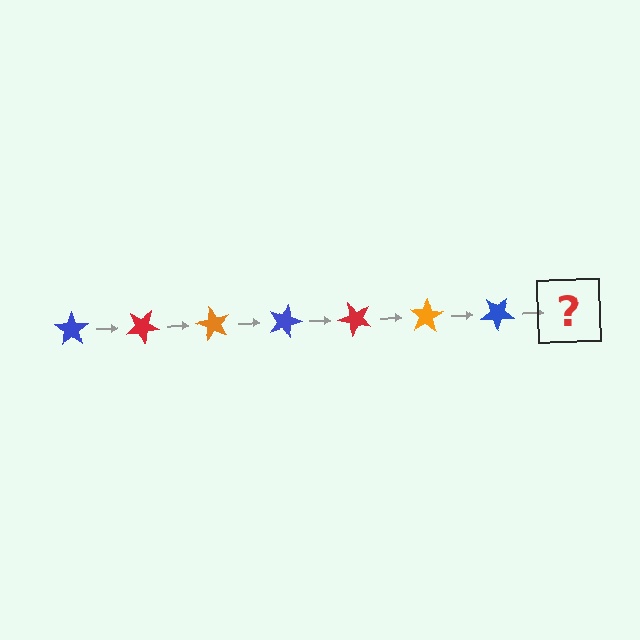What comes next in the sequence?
The next element should be a red star, rotated 210 degrees from the start.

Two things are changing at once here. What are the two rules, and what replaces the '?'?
The two rules are that it rotates 30 degrees each step and the color cycles through blue, red, and orange. The '?' should be a red star, rotated 210 degrees from the start.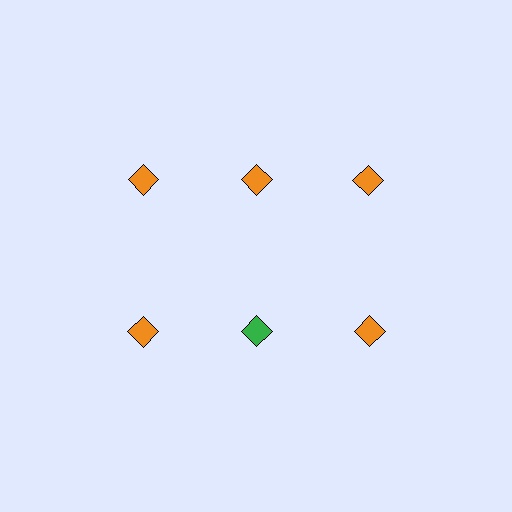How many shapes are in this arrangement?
There are 6 shapes arranged in a grid pattern.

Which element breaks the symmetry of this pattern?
The green diamond in the second row, second from left column breaks the symmetry. All other shapes are orange diamonds.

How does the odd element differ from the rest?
It has a different color: green instead of orange.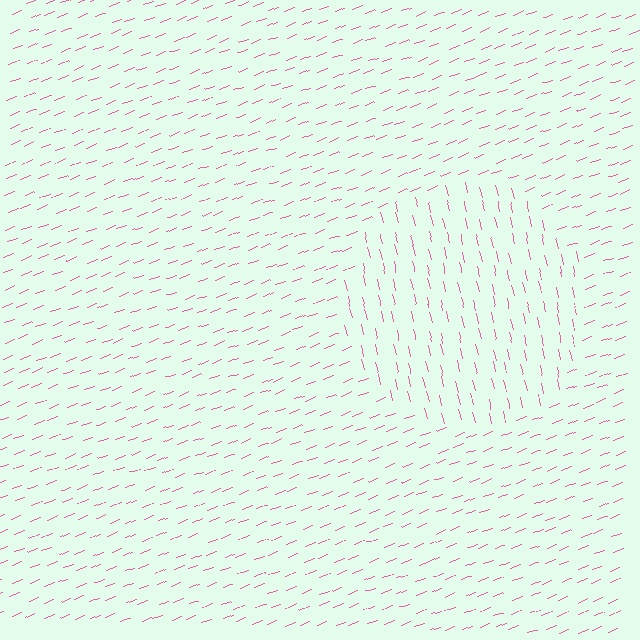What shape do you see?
I see a circle.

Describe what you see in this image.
The image is filled with small pink line segments. A circle region in the image has lines oriented differently from the surrounding lines, creating a visible texture boundary.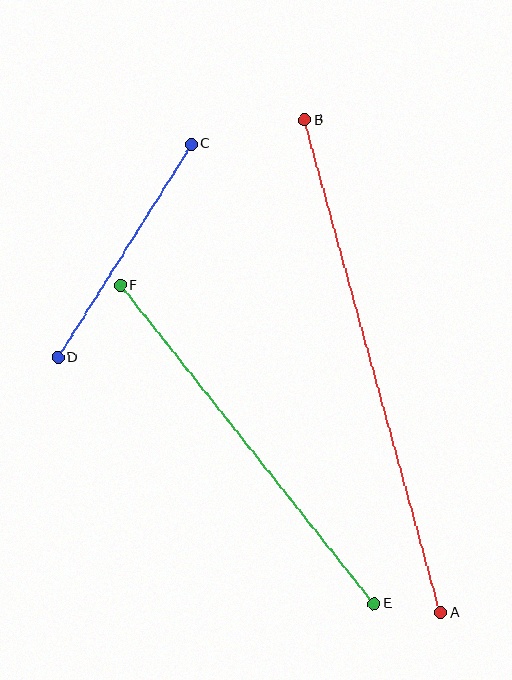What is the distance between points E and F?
The distance is approximately 407 pixels.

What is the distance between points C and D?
The distance is approximately 251 pixels.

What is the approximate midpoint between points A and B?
The midpoint is at approximately (373, 366) pixels.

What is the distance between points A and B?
The distance is approximately 511 pixels.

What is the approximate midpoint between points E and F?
The midpoint is at approximately (247, 445) pixels.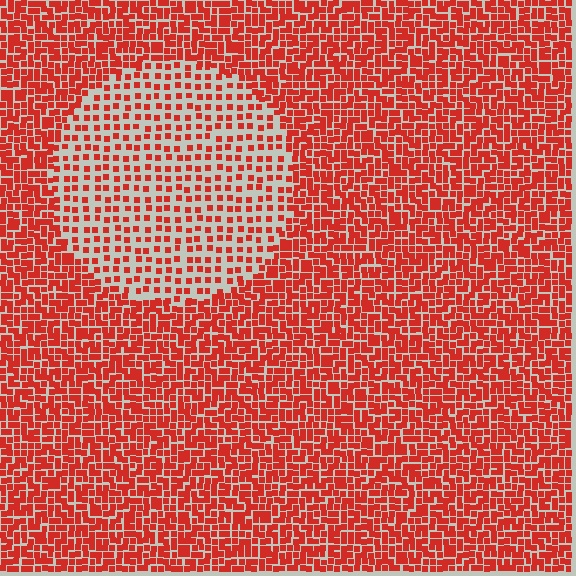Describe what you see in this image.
The image contains small red elements arranged at two different densities. A circle-shaped region is visible where the elements are less densely packed than the surrounding area.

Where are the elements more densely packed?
The elements are more densely packed outside the circle boundary.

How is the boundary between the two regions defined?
The boundary is defined by a change in element density (approximately 2.2x ratio). All elements are the same color, size, and shape.